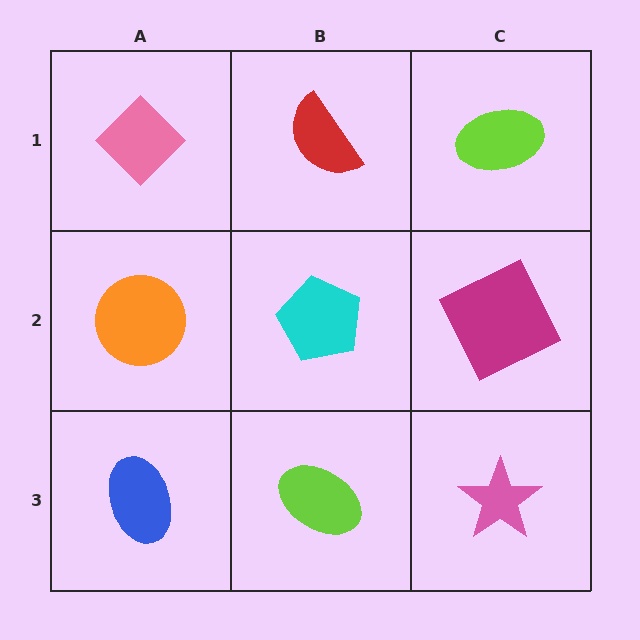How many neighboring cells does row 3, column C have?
2.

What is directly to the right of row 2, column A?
A cyan pentagon.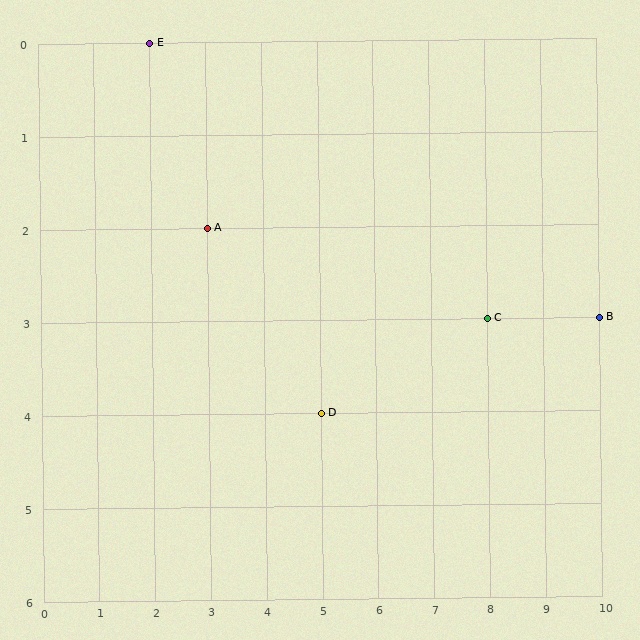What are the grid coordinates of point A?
Point A is at grid coordinates (3, 2).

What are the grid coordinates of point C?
Point C is at grid coordinates (8, 3).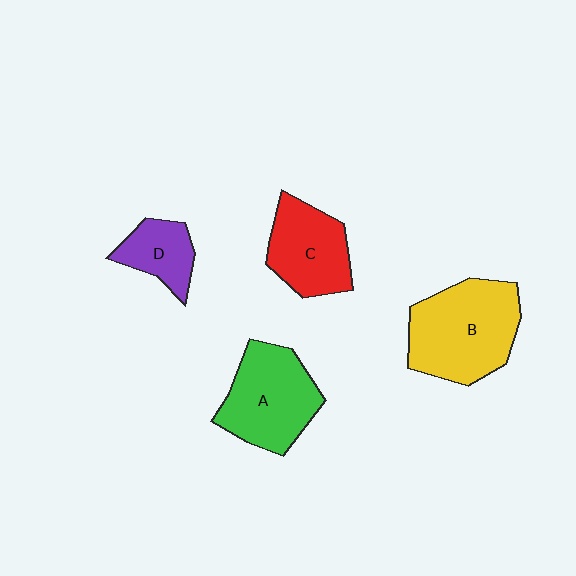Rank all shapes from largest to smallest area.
From largest to smallest: B (yellow), A (green), C (red), D (purple).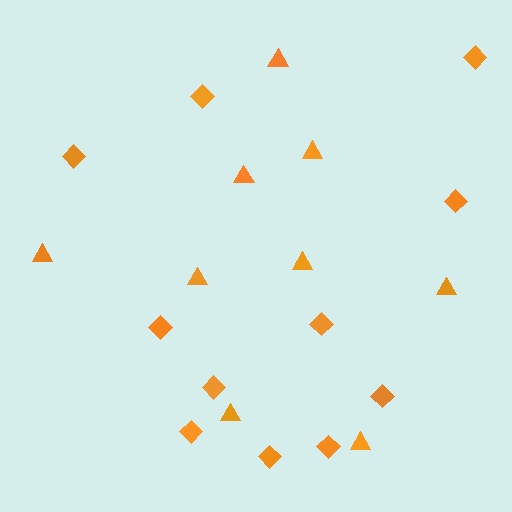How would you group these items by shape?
There are 2 groups: one group of diamonds (11) and one group of triangles (9).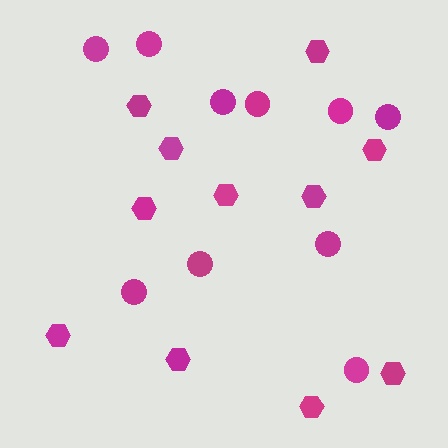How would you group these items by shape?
There are 2 groups: one group of hexagons (11) and one group of circles (10).